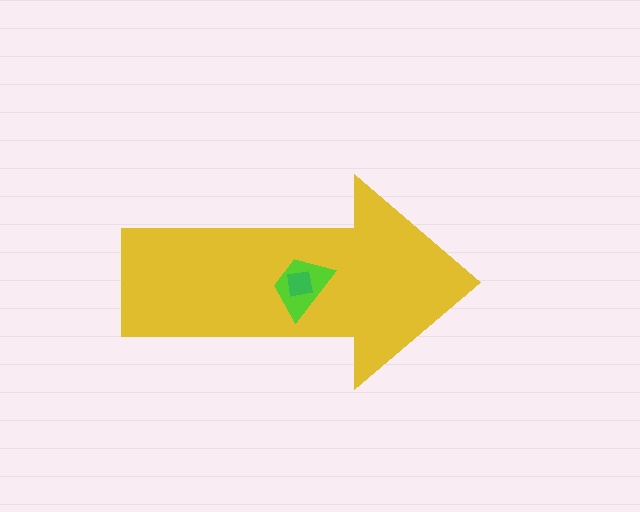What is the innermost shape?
The green square.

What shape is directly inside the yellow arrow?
The lime trapezoid.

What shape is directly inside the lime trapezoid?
The green square.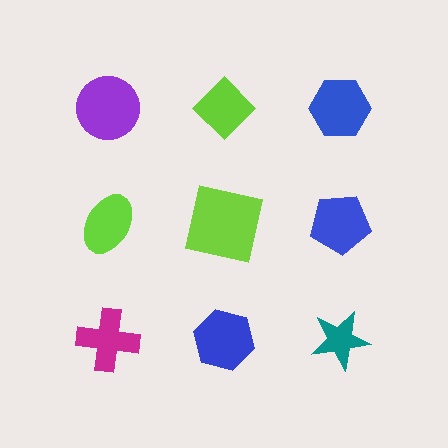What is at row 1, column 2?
A lime diamond.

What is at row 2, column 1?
A lime ellipse.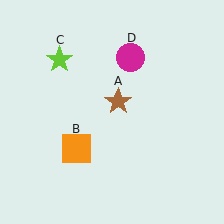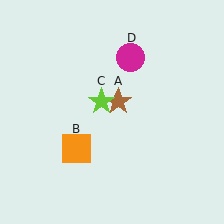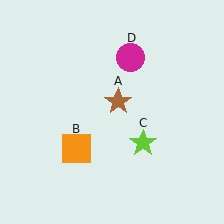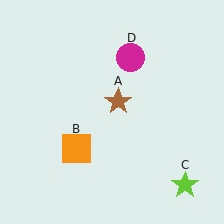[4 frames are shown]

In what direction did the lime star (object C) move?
The lime star (object C) moved down and to the right.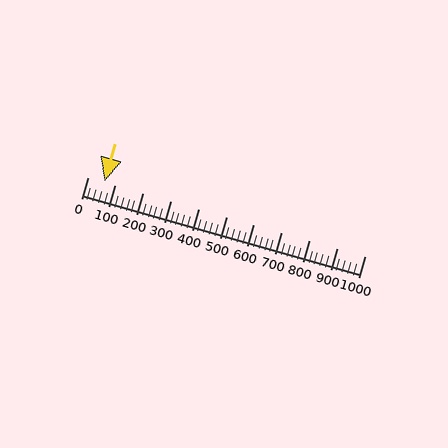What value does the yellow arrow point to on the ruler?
The yellow arrow points to approximately 60.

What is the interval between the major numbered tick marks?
The major tick marks are spaced 100 units apart.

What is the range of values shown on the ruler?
The ruler shows values from 0 to 1000.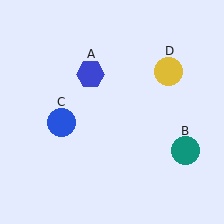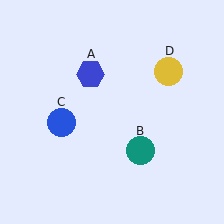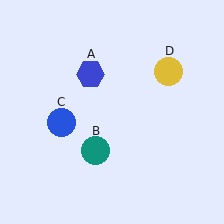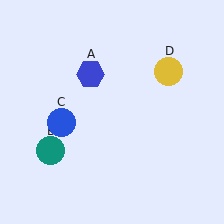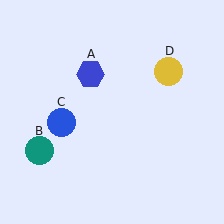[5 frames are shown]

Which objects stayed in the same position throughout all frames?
Blue hexagon (object A) and blue circle (object C) and yellow circle (object D) remained stationary.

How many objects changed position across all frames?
1 object changed position: teal circle (object B).